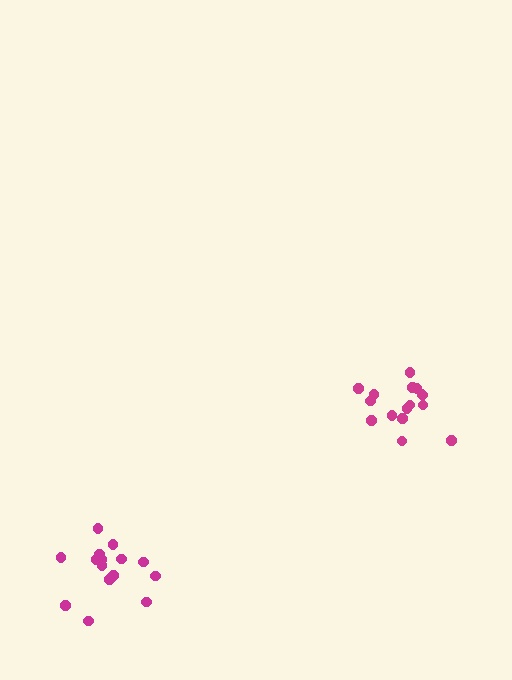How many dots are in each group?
Group 1: 16 dots, Group 2: 16 dots (32 total).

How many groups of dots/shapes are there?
There are 2 groups.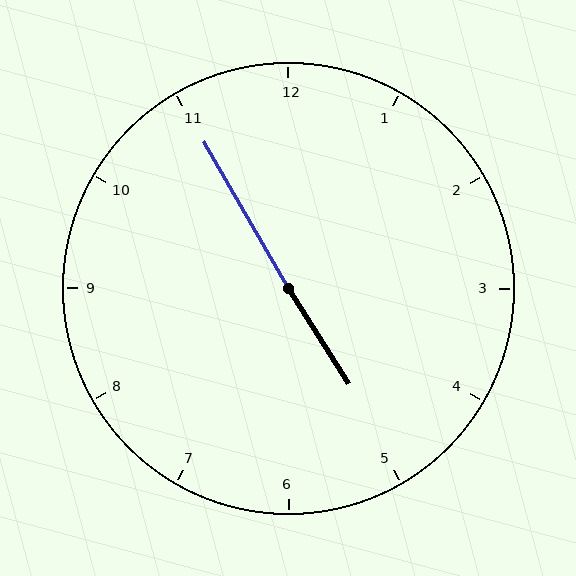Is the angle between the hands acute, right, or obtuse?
It is obtuse.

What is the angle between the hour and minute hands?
Approximately 178 degrees.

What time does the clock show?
4:55.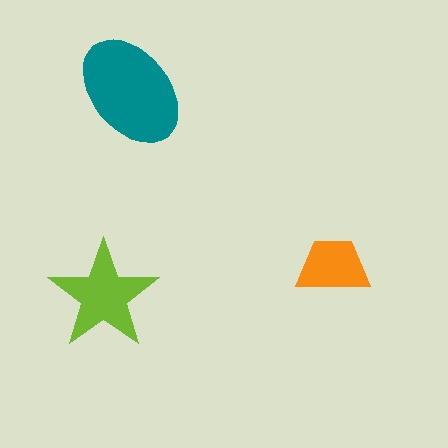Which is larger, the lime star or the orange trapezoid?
The lime star.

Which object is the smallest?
The orange trapezoid.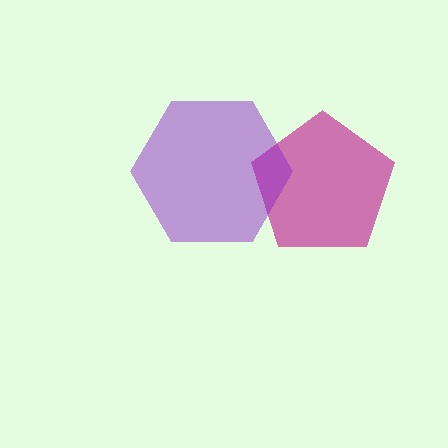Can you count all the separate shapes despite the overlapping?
Yes, there are 2 separate shapes.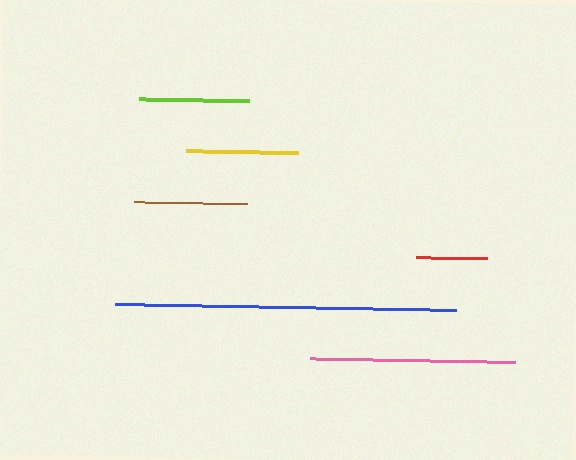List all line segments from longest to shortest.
From longest to shortest: blue, pink, brown, yellow, lime, red.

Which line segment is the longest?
The blue line is the longest at approximately 341 pixels.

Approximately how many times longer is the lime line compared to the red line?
The lime line is approximately 1.6 times the length of the red line.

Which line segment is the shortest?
The red line is the shortest at approximately 71 pixels.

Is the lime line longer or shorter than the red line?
The lime line is longer than the red line.